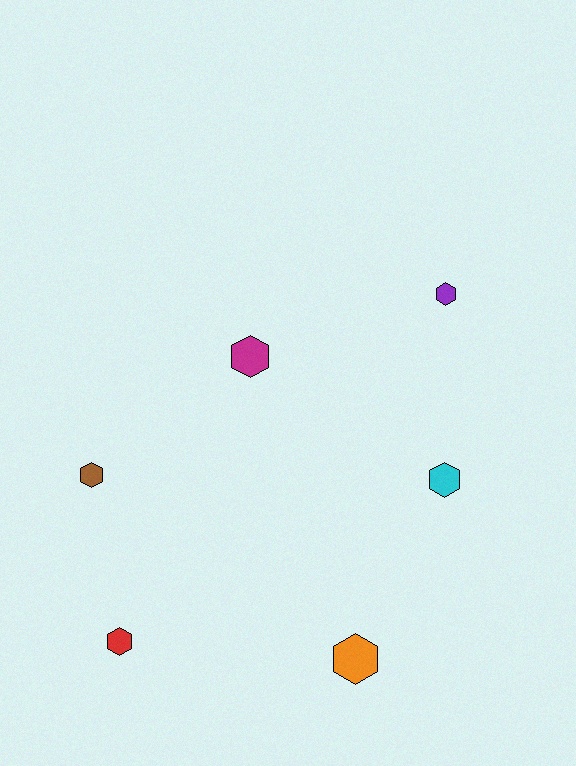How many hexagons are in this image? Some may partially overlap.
There are 6 hexagons.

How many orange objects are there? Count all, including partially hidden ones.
There is 1 orange object.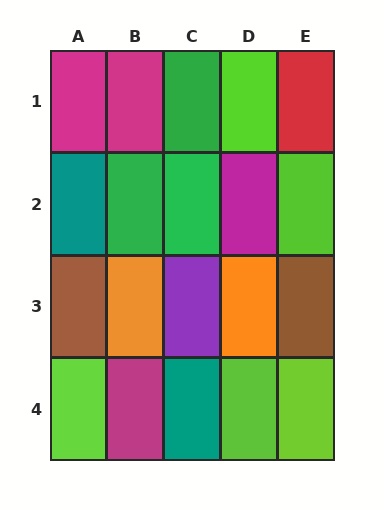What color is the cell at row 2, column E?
Lime.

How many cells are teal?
2 cells are teal.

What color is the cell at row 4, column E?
Lime.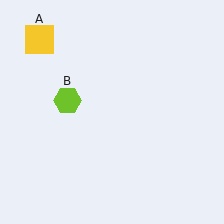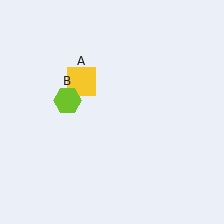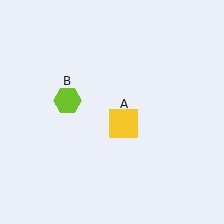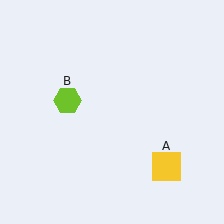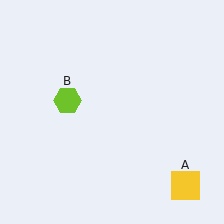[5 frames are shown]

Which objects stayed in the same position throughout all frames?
Lime hexagon (object B) remained stationary.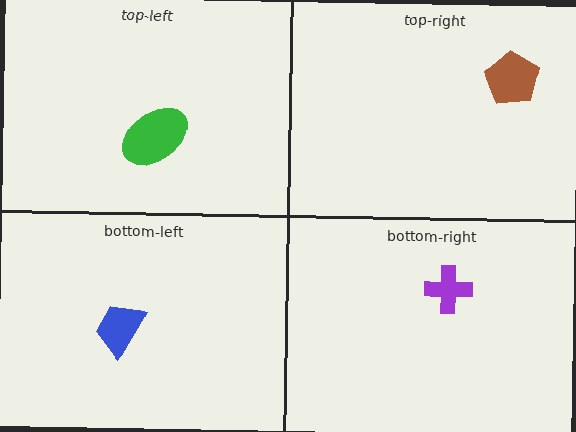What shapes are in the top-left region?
The green ellipse.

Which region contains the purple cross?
The bottom-right region.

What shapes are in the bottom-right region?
The purple cross.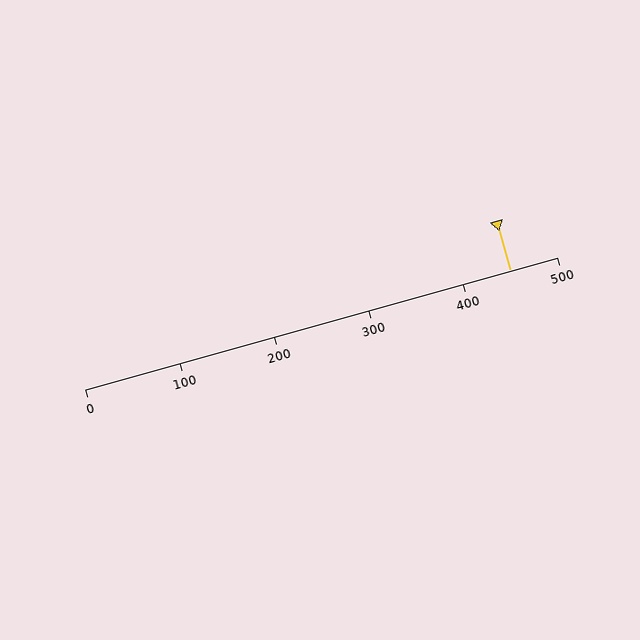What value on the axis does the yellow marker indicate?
The marker indicates approximately 450.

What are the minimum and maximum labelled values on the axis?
The axis runs from 0 to 500.